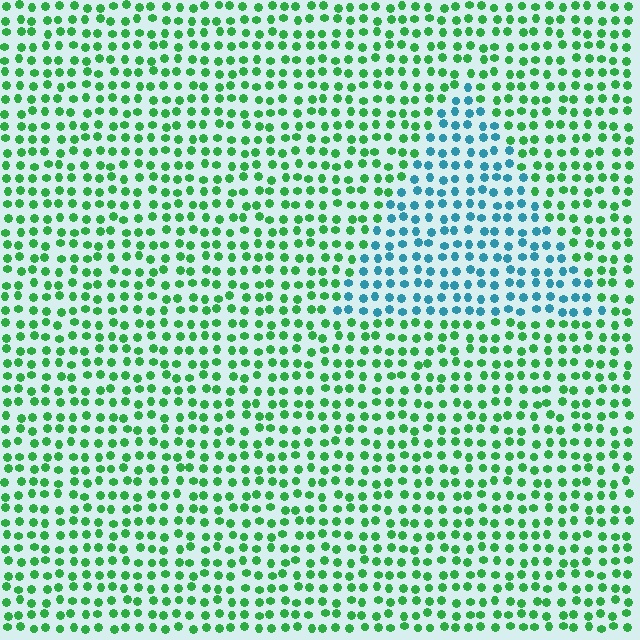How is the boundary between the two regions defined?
The boundary is defined purely by a slight shift in hue (about 61 degrees). Spacing, size, and orientation are identical on both sides.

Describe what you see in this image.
The image is filled with small green elements in a uniform arrangement. A triangle-shaped region is visible where the elements are tinted to a slightly different hue, forming a subtle color boundary.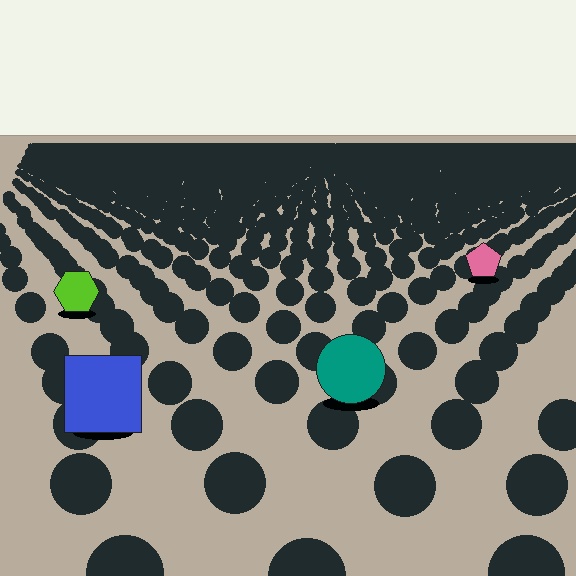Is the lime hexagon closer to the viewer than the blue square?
No. The blue square is closer — you can tell from the texture gradient: the ground texture is coarser near it.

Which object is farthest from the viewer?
The pink pentagon is farthest from the viewer. It appears smaller and the ground texture around it is denser.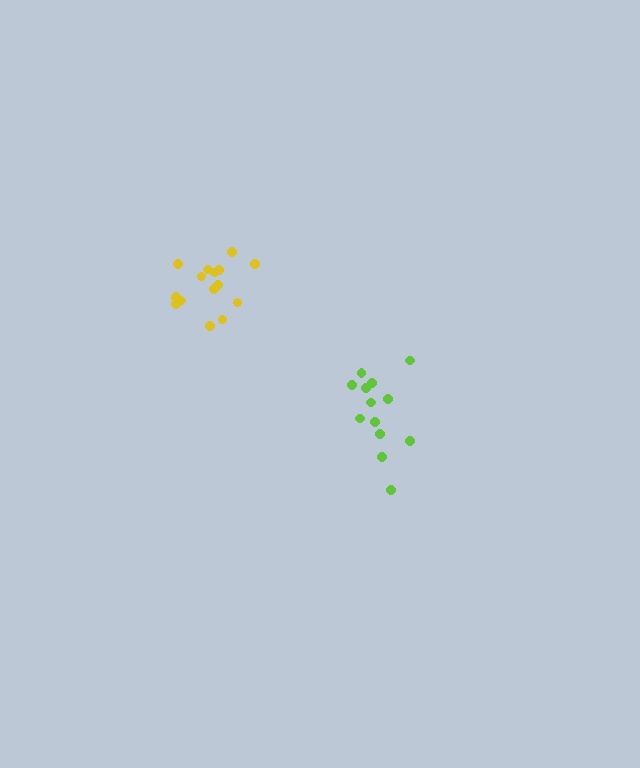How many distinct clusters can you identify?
There are 2 distinct clusters.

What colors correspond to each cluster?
The clusters are colored: yellow, lime.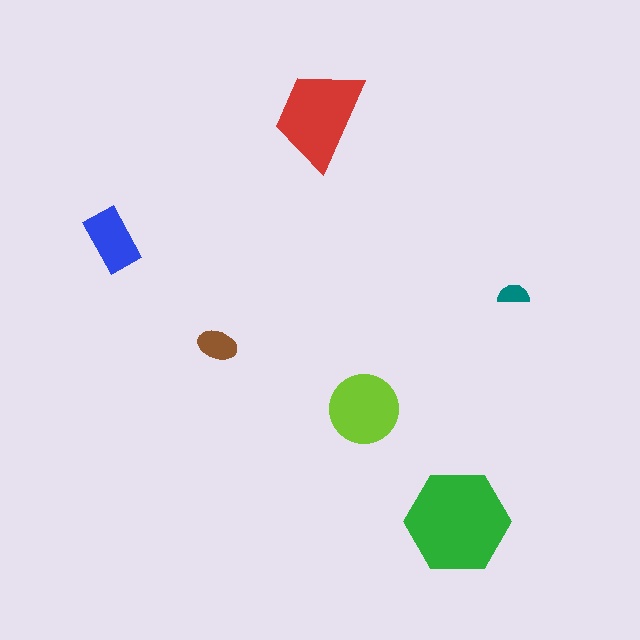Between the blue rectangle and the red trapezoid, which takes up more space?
The red trapezoid.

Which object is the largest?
The green hexagon.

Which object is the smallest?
The teal semicircle.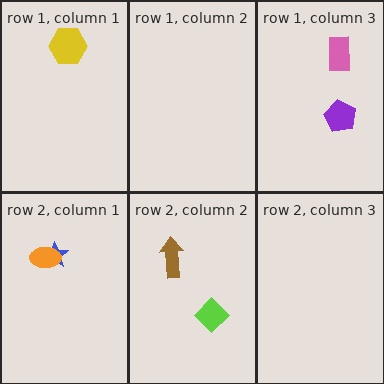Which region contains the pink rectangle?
The row 1, column 3 region.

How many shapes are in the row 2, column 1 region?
2.